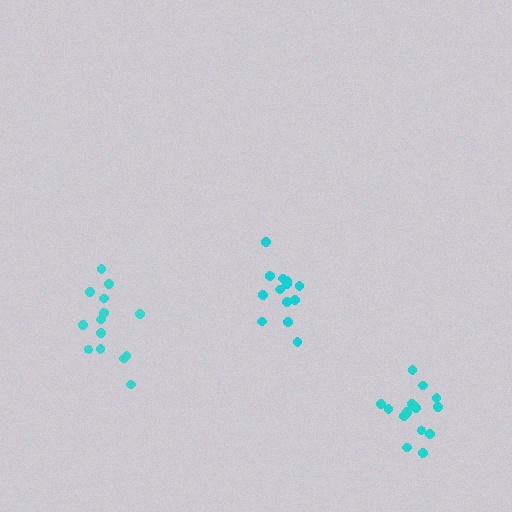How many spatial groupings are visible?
There are 3 spatial groupings.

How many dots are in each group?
Group 1: 13 dots, Group 2: 14 dots, Group 3: 15 dots (42 total).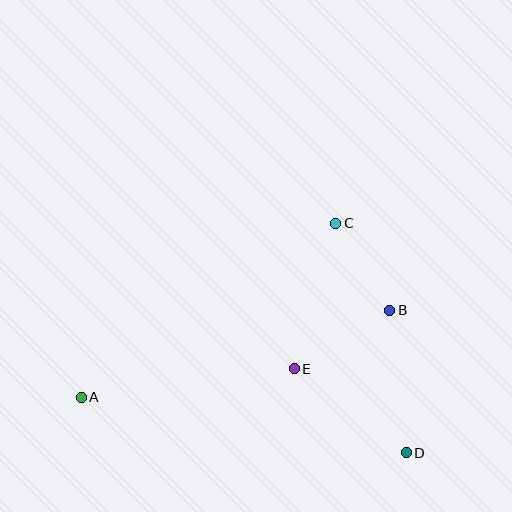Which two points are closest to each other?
Points B and C are closest to each other.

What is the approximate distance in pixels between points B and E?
The distance between B and E is approximately 112 pixels.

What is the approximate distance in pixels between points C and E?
The distance between C and E is approximately 152 pixels.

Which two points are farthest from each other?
Points A and D are farthest from each other.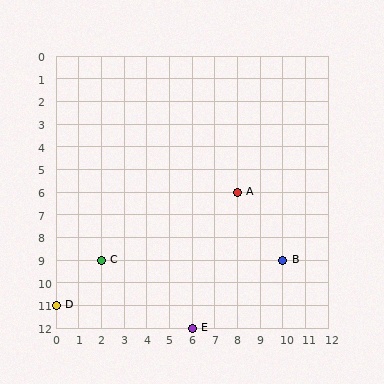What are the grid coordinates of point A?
Point A is at grid coordinates (8, 6).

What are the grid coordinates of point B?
Point B is at grid coordinates (10, 9).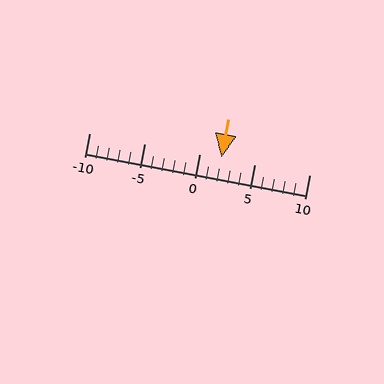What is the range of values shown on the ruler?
The ruler shows values from -10 to 10.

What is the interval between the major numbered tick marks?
The major tick marks are spaced 5 units apart.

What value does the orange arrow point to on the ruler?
The orange arrow points to approximately 2.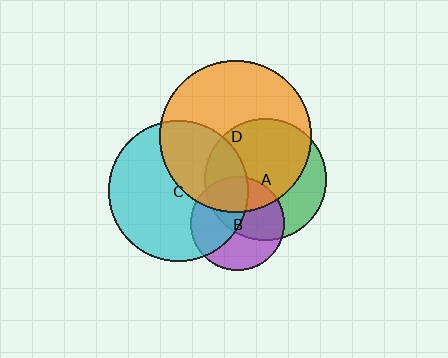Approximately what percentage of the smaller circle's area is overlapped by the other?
Approximately 65%.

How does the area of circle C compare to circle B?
Approximately 2.2 times.